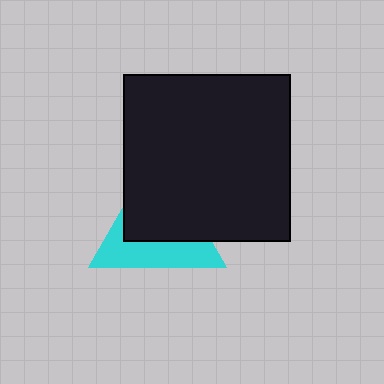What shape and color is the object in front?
The object in front is a black square.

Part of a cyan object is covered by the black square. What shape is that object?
It is a triangle.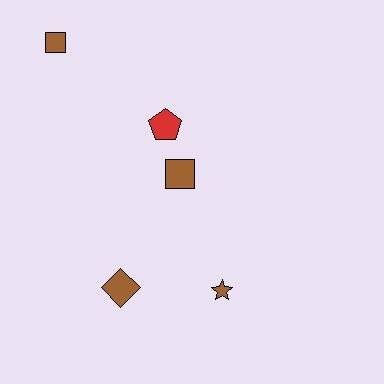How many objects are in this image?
There are 5 objects.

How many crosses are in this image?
There are no crosses.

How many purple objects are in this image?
There are no purple objects.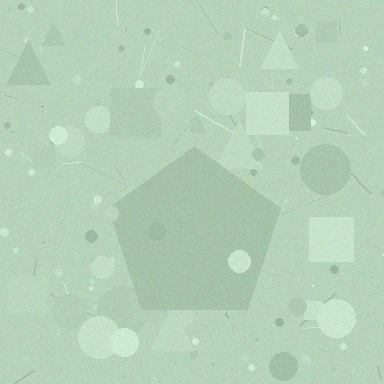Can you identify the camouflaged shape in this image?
The camouflaged shape is a pentagon.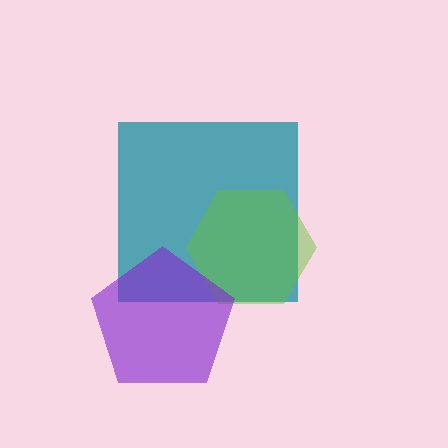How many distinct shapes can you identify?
There are 3 distinct shapes: a teal square, a lime hexagon, a purple pentagon.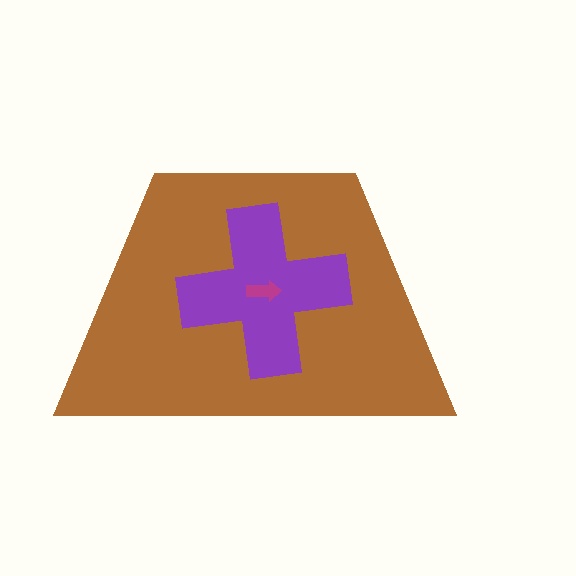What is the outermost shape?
The brown trapezoid.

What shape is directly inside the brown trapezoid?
The purple cross.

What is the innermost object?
The magenta arrow.